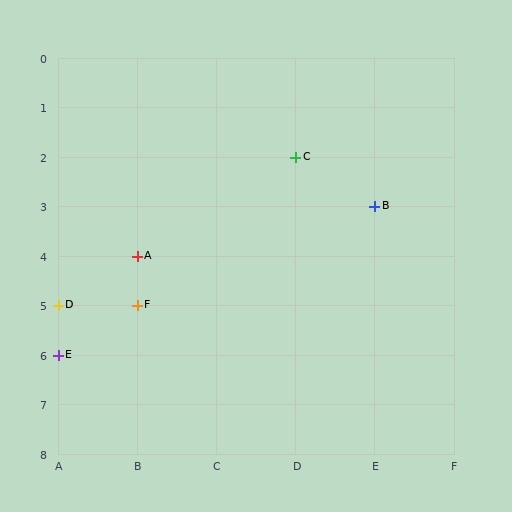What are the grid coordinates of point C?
Point C is at grid coordinates (D, 2).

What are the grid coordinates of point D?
Point D is at grid coordinates (A, 5).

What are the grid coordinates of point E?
Point E is at grid coordinates (A, 6).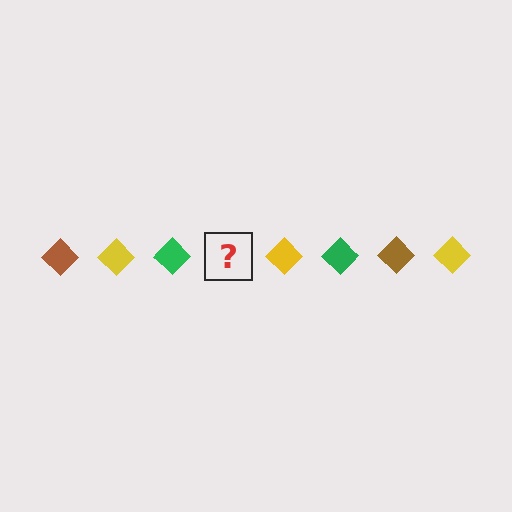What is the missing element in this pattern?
The missing element is a brown diamond.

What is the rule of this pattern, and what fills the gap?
The rule is that the pattern cycles through brown, yellow, green diamonds. The gap should be filled with a brown diamond.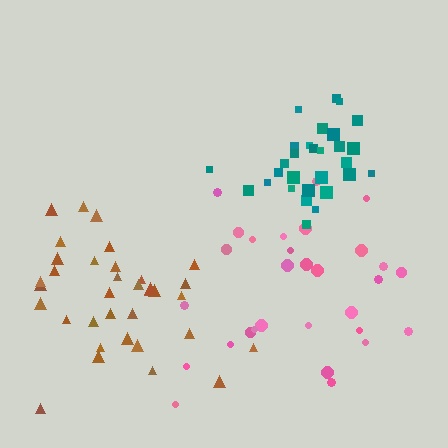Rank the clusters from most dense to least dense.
teal, brown, pink.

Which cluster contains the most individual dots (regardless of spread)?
Brown (35).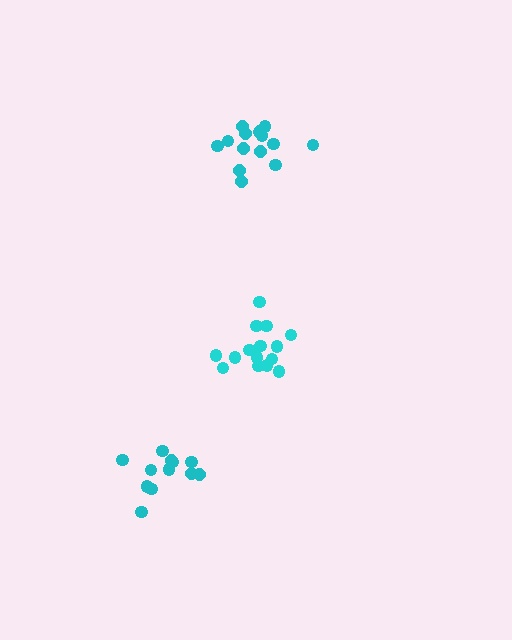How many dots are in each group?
Group 1: 15 dots, Group 2: 12 dots, Group 3: 15 dots (42 total).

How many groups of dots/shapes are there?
There are 3 groups.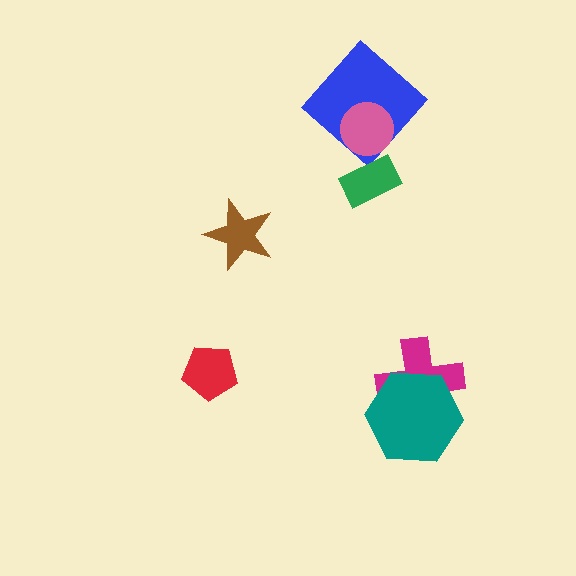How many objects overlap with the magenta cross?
1 object overlaps with the magenta cross.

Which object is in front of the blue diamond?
The pink circle is in front of the blue diamond.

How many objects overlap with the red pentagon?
0 objects overlap with the red pentagon.